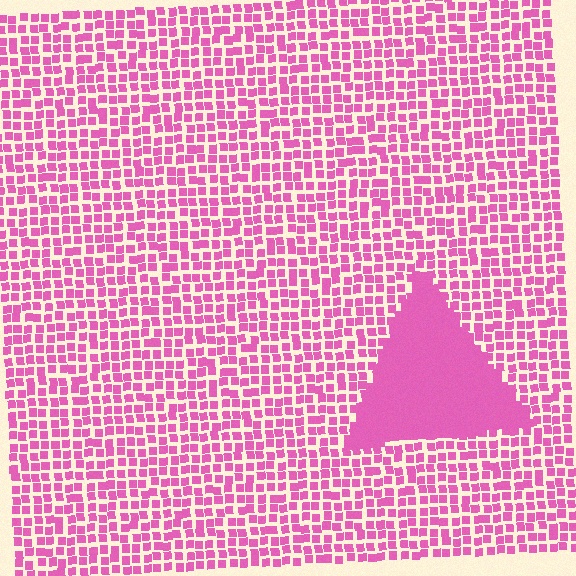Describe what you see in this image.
The image contains small pink elements arranged at two different densities. A triangle-shaped region is visible where the elements are more densely packed than the surrounding area.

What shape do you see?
I see a triangle.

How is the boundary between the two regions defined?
The boundary is defined by a change in element density (approximately 2.8x ratio). All elements are the same color, size, and shape.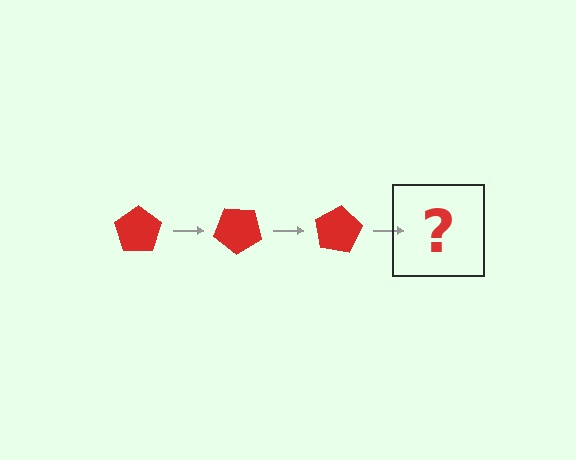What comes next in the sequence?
The next element should be a red pentagon rotated 120 degrees.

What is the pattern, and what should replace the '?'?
The pattern is that the pentagon rotates 40 degrees each step. The '?' should be a red pentagon rotated 120 degrees.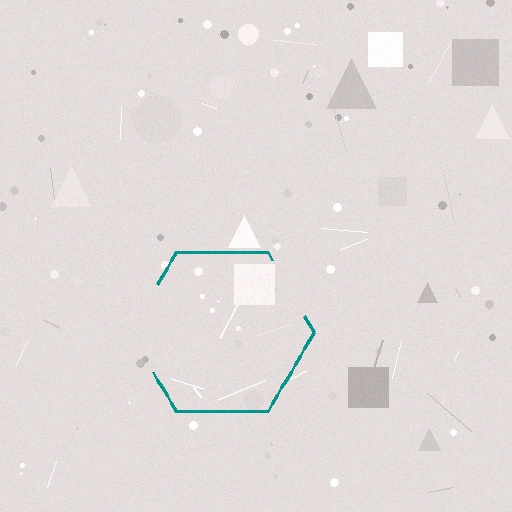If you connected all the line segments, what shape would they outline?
They would outline a hexagon.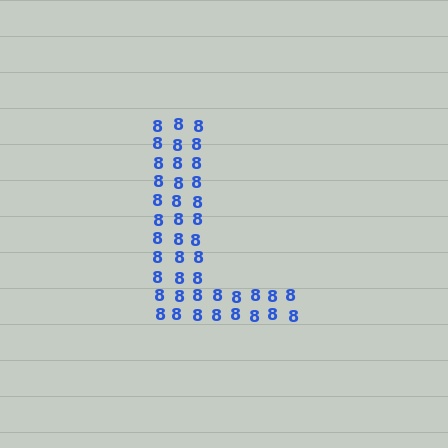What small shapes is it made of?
It is made of small digit 8's.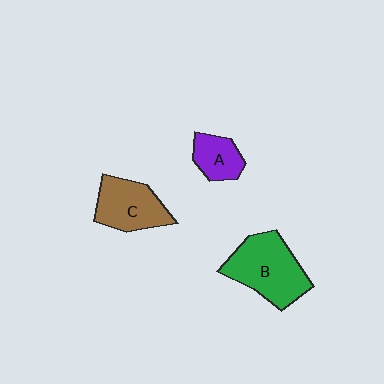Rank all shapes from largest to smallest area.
From largest to smallest: B (green), C (brown), A (purple).